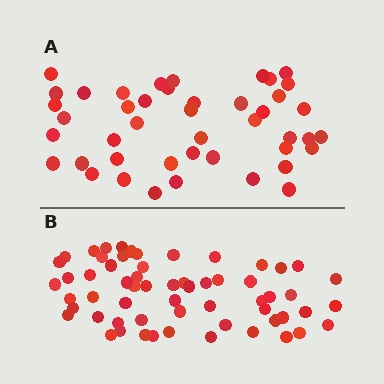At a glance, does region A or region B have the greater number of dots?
Region B (the bottom region) has more dots.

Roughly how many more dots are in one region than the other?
Region B has approximately 15 more dots than region A.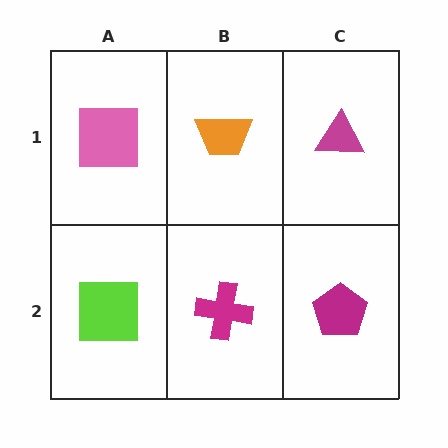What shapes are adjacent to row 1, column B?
A magenta cross (row 2, column B), a pink square (row 1, column A), a magenta triangle (row 1, column C).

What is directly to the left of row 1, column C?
An orange trapezoid.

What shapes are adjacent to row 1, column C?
A magenta pentagon (row 2, column C), an orange trapezoid (row 1, column B).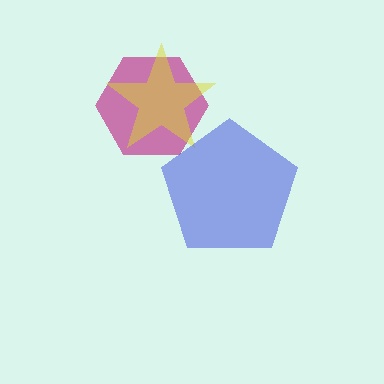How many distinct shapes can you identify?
There are 3 distinct shapes: a magenta hexagon, a yellow star, a blue pentagon.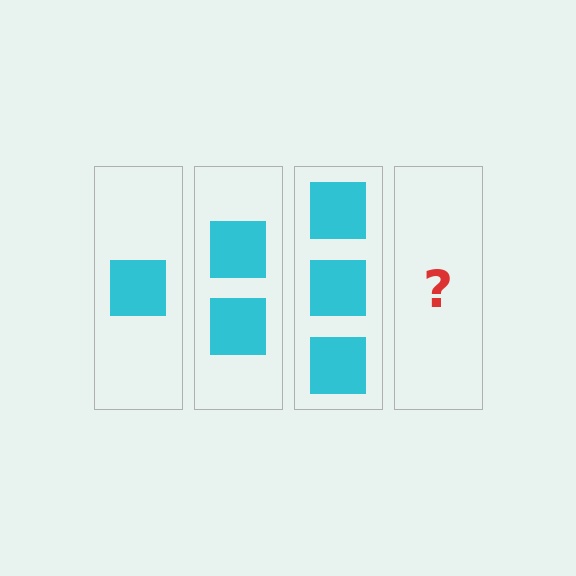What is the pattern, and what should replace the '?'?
The pattern is that each step adds one more square. The '?' should be 4 squares.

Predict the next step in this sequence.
The next step is 4 squares.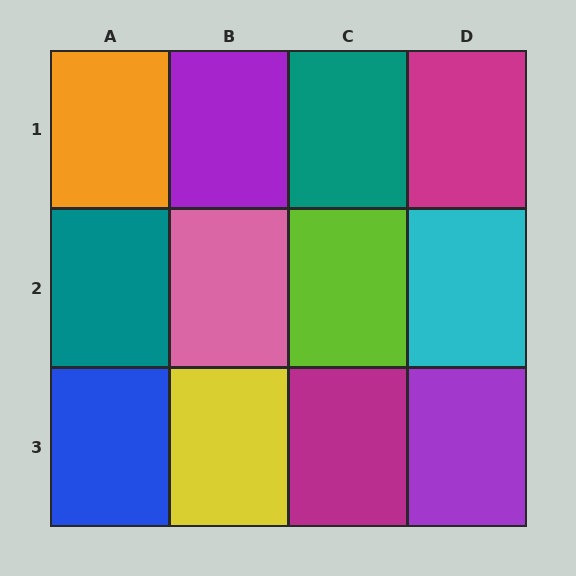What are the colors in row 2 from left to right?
Teal, pink, lime, cyan.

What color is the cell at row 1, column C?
Teal.